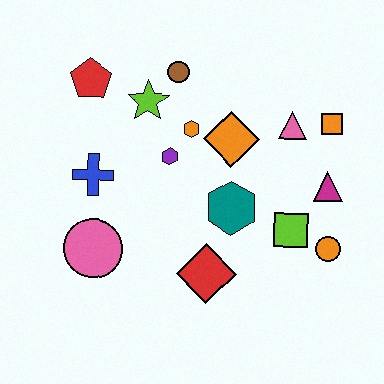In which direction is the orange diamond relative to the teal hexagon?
The orange diamond is above the teal hexagon.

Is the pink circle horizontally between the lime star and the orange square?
No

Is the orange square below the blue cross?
No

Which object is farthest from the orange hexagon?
The orange circle is farthest from the orange hexagon.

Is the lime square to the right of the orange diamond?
Yes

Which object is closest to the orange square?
The pink triangle is closest to the orange square.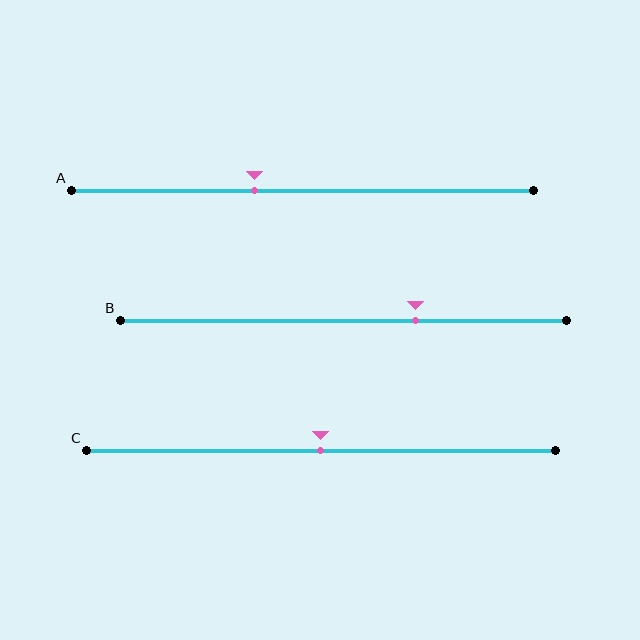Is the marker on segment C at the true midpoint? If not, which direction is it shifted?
Yes, the marker on segment C is at the true midpoint.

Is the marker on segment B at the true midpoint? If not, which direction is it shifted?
No, the marker on segment B is shifted to the right by about 16% of the segment length.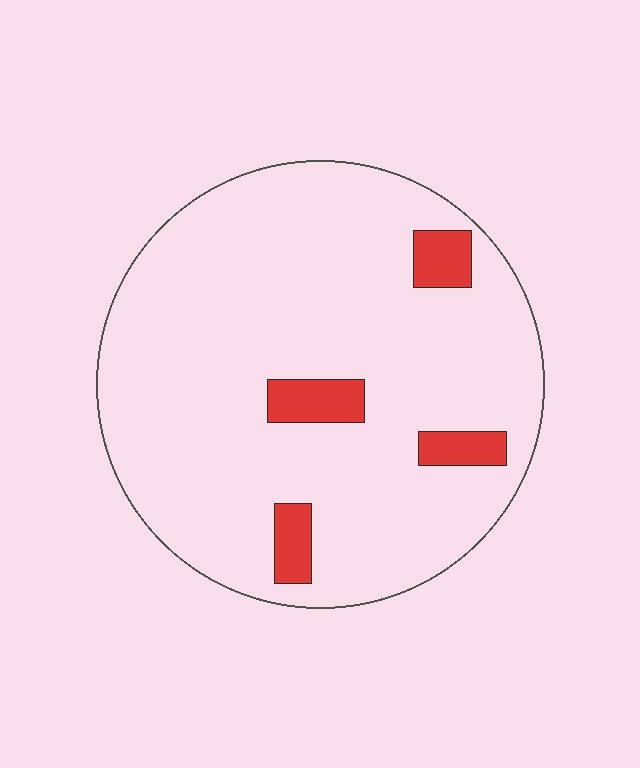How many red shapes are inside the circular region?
4.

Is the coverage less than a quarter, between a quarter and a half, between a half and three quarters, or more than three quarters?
Less than a quarter.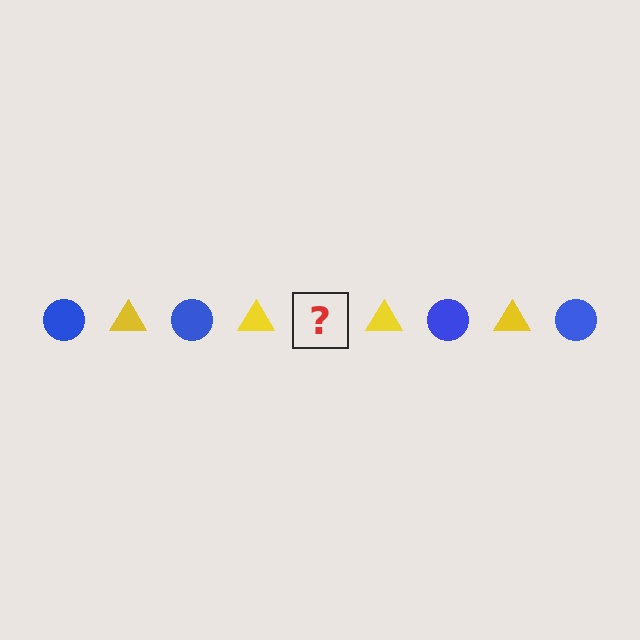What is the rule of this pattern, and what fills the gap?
The rule is that the pattern alternates between blue circle and yellow triangle. The gap should be filled with a blue circle.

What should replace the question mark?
The question mark should be replaced with a blue circle.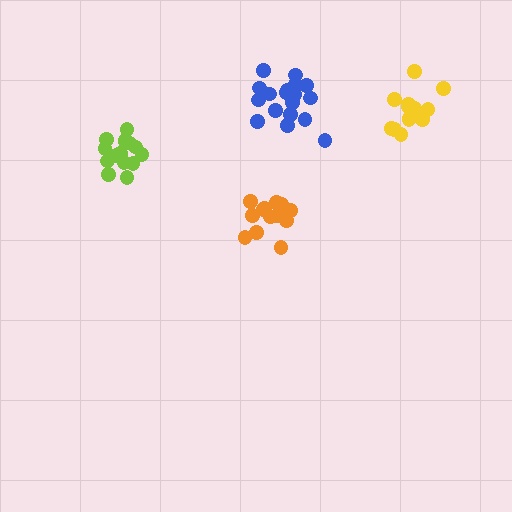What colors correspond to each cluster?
The clusters are colored: orange, yellow, lime, blue.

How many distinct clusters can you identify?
There are 4 distinct clusters.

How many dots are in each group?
Group 1: 14 dots, Group 2: 14 dots, Group 3: 15 dots, Group 4: 18 dots (61 total).